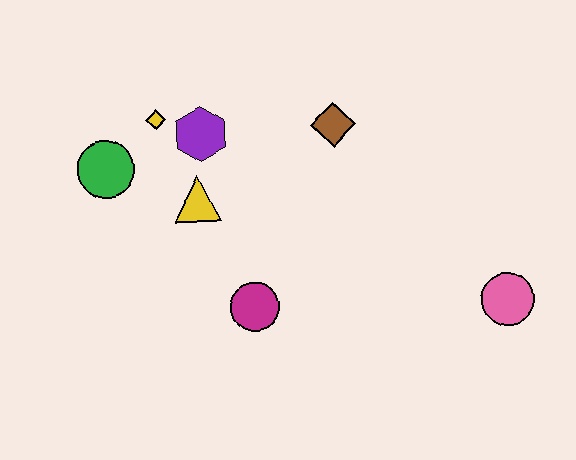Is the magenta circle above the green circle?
No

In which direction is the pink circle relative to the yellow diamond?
The pink circle is to the right of the yellow diamond.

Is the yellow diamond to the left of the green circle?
No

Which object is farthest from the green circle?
The pink circle is farthest from the green circle.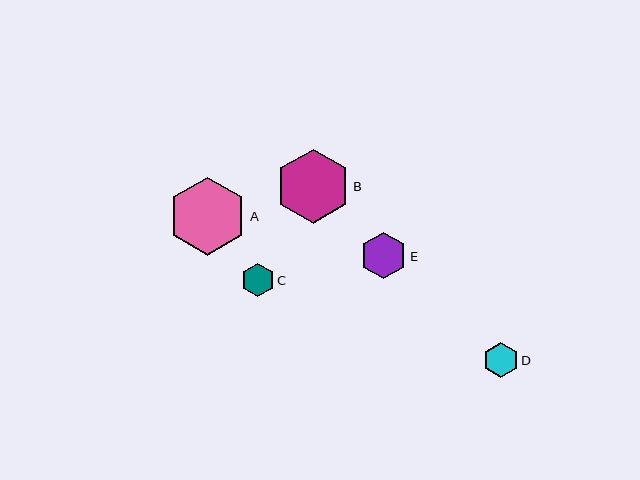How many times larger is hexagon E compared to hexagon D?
Hexagon E is approximately 1.3 times the size of hexagon D.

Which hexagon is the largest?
Hexagon A is the largest with a size of approximately 79 pixels.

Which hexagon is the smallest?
Hexagon C is the smallest with a size of approximately 34 pixels.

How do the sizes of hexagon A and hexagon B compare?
Hexagon A and hexagon B are approximately the same size.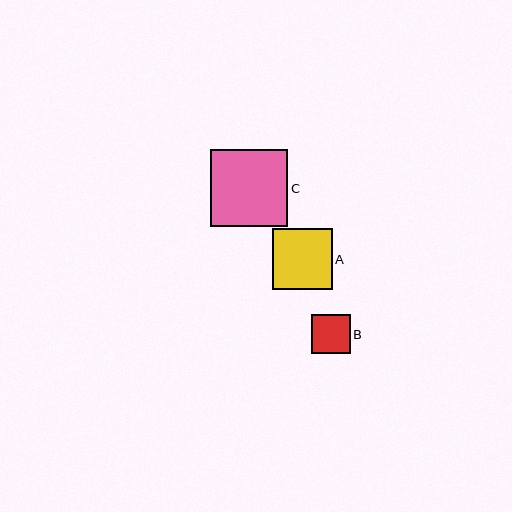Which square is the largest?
Square C is the largest with a size of approximately 77 pixels.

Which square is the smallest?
Square B is the smallest with a size of approximately 39 pixels.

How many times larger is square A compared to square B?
Square A is approximately 1.5 times the size of square B.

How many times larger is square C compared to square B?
Square C is approximately 2.0 times the size of square B.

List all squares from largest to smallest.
From largest to smallest: C, A, B.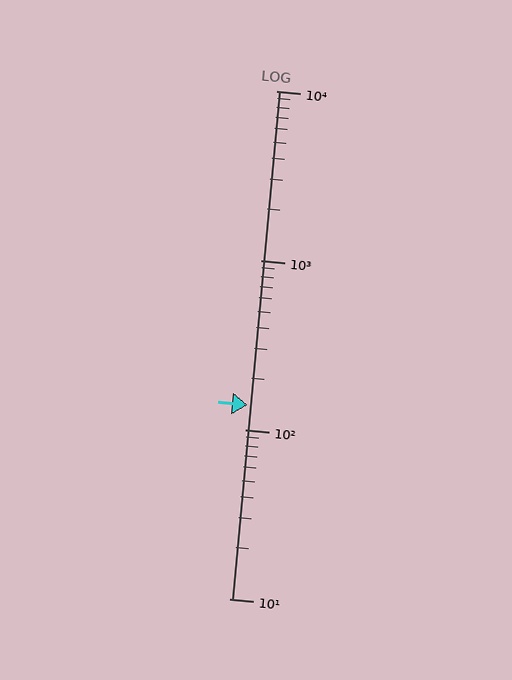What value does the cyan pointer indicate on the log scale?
The pointer indicates approximately 140.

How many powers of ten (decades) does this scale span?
The scale spans 3 decades, from 10 to 10000.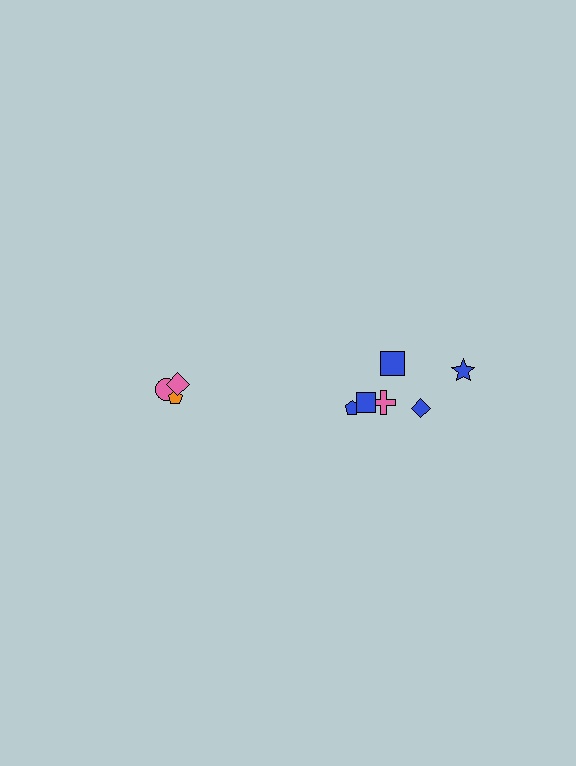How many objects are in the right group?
There are 6 objects.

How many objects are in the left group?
There are 3 objects.